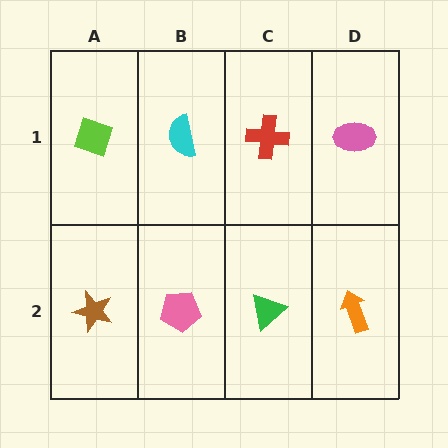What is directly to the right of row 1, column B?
A red cross.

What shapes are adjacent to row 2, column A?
A lime diamond (row 1, column A), a pink pentagon (row 2, column B).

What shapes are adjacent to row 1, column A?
A brown star (row 2, column A), a cyan semicircle (row 1, column B).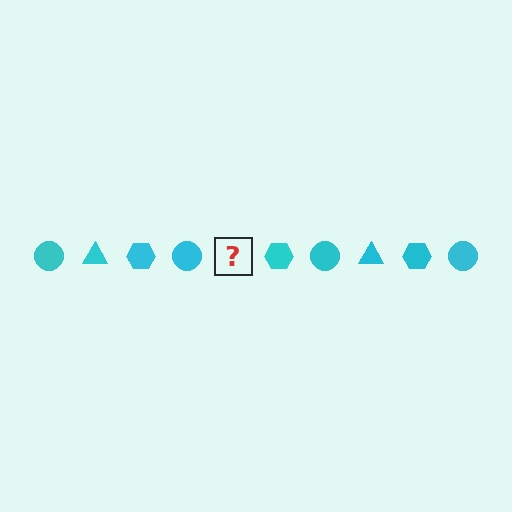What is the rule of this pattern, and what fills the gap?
The rule is that the pattern cycles through circle, triangle, hexagon shapes in cyan. The gap should be filled with a cyan triangle.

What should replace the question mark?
The question mark should be replaced with a cyan triangle.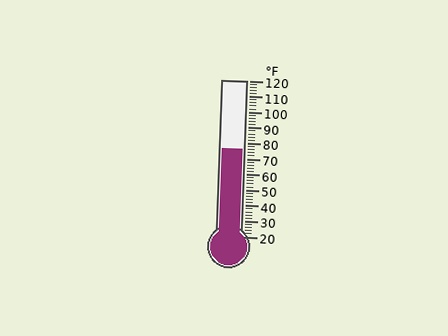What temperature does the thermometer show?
The thermometer shows approximately 76°F.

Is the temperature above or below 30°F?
The temperature is above 30°F.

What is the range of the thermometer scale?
The thermometer scale ranges from 20°F to 120°F.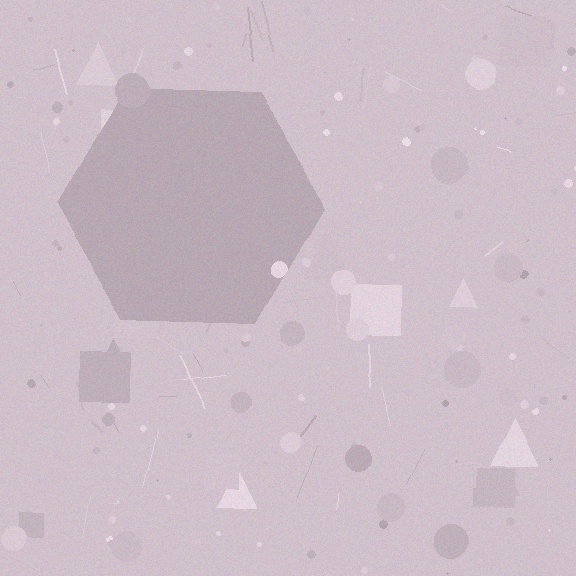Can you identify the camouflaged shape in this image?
The camouflaged shape is a hexagon.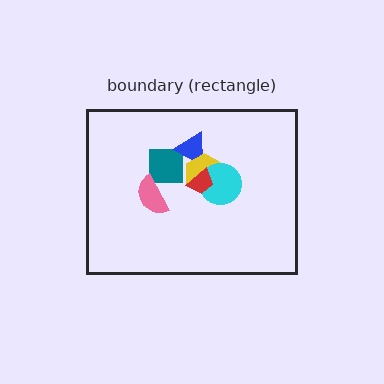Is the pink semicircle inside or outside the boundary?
Inside.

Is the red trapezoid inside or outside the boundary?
Inside.